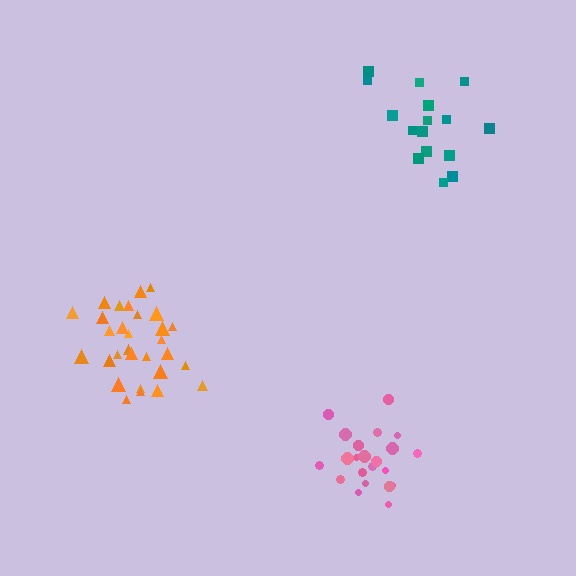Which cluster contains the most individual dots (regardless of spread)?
Orange (31).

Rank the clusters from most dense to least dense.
orange, pink, teal.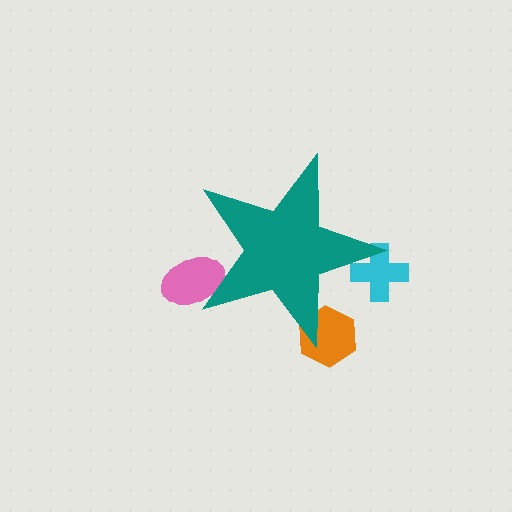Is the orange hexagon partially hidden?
Yes, the orange hexagon is partially hidden behind the teal star.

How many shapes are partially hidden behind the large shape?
3 shapes are partially hidden.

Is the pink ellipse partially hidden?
Yes, the pink ellipse is partially hidden behind the teal star.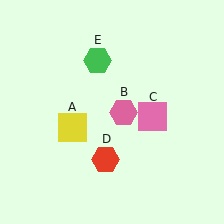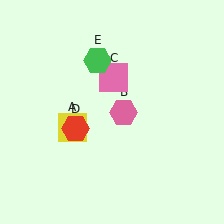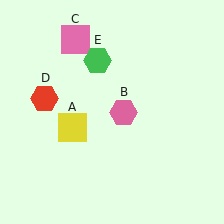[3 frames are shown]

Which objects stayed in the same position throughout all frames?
Yellow square (object A) and pink hexagon (object B) and green hexagon (object E) remained stationary.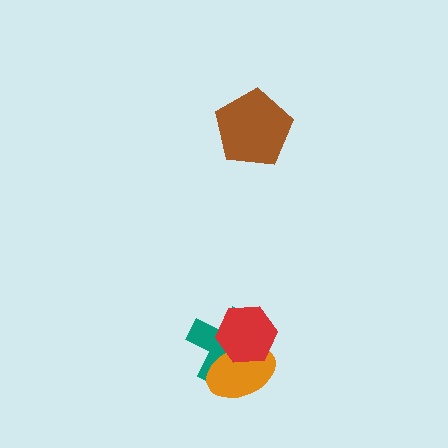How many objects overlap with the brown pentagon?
0 objects overlap with the brown pentagon.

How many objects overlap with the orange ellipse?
2 objects overlap with the orange ellipse.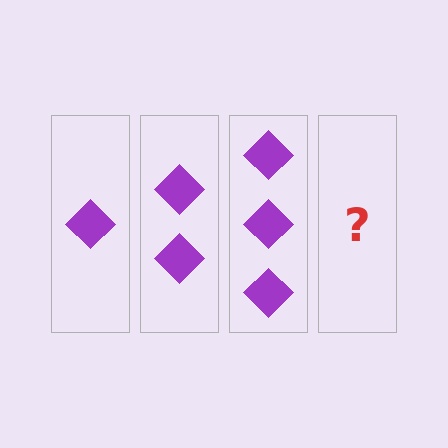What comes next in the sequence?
The next element should be 4 diamonds.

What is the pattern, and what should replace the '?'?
The pattern is that each step adds one more diamond. The '?' should be 4 diamonds.